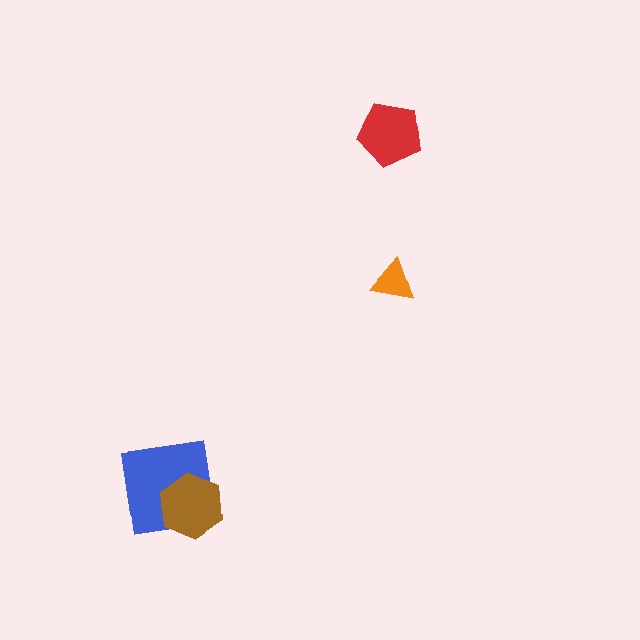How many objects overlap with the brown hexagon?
1 object overlaps with the brown hexagon.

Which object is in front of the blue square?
The brown hexagon is in front of the blue square.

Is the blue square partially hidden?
Yes, it is partially covered by another shape.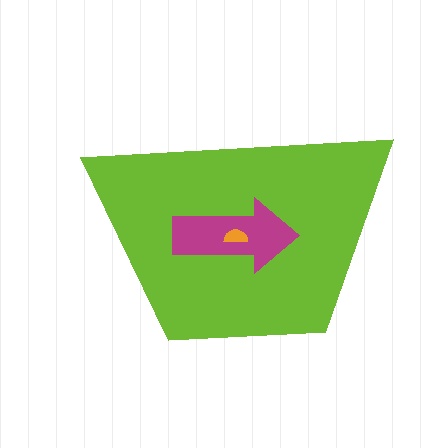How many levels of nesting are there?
3.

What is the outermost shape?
The lime trapezoid.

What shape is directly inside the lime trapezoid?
The magenta arrow.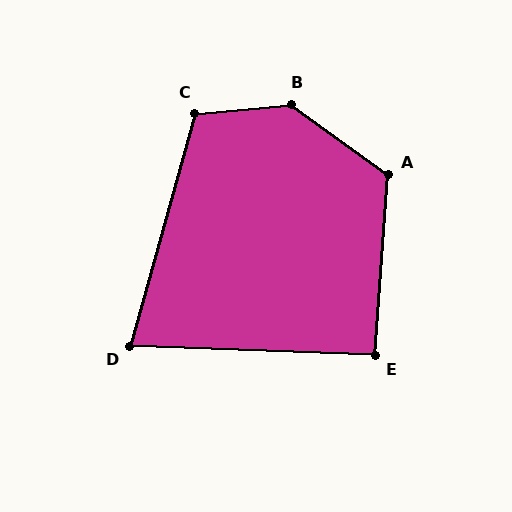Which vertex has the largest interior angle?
B, at approximately 139 degrees.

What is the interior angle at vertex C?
Approximately 111 degrees (obtuse).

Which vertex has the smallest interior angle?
D, at approximately 77 degrees.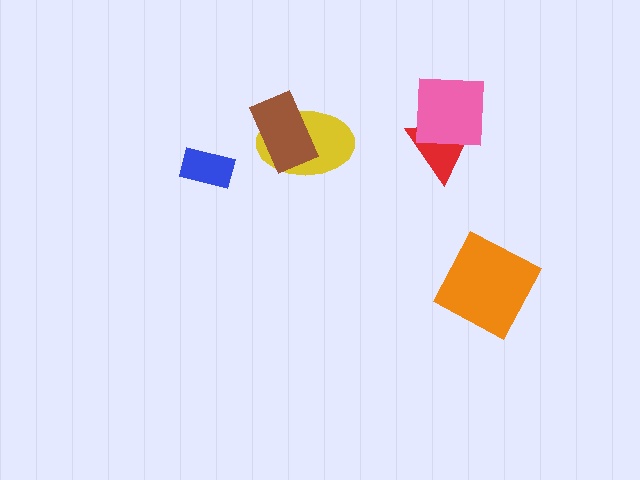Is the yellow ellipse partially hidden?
Yes, it is partially covered by another shape.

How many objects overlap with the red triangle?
1 object overlaps with the red triangle.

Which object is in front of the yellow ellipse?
The brown rectangle is in front of the yellow ellipse.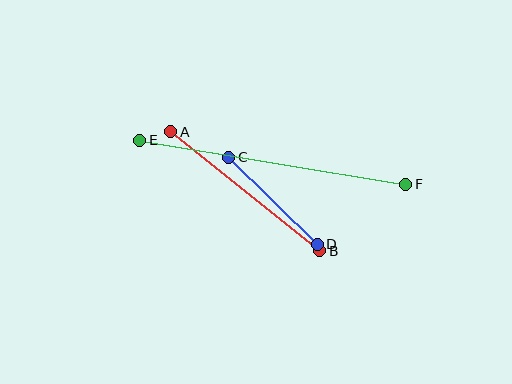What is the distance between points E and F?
The distance is approximately 270 pixels.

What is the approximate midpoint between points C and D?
The midpoint is at approximately (273, 201) pixels.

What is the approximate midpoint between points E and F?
The midpoint is at approximately (273, 162) pixels.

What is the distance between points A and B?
The distance is approximately 191 pixels.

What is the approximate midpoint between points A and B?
The midpoint is at approximately (245, 191) pixels.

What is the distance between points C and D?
The distance is approximately 124 pixels.